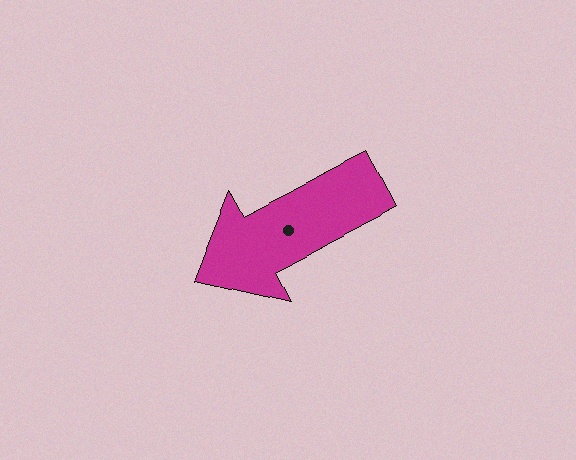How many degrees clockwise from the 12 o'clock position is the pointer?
Approximately 242 degrees.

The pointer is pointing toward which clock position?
Roughly 8 o'clock.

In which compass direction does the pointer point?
Southwest.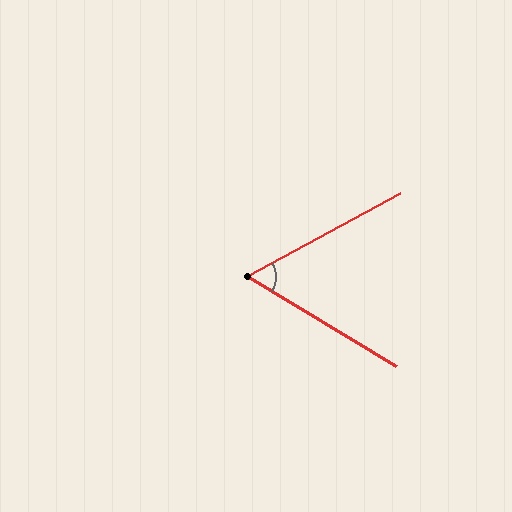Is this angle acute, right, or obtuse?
It is acute.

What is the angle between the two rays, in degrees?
Approximately 60 degrees.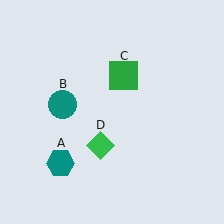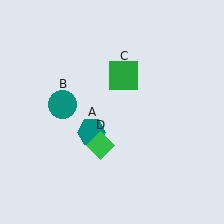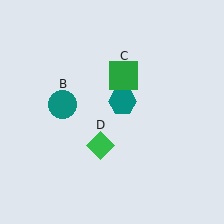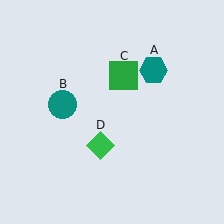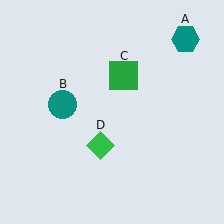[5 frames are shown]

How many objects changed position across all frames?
1 object changed position: teal hexagon (object A).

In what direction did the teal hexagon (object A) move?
The teal hexagon (object A) moved up and to the right.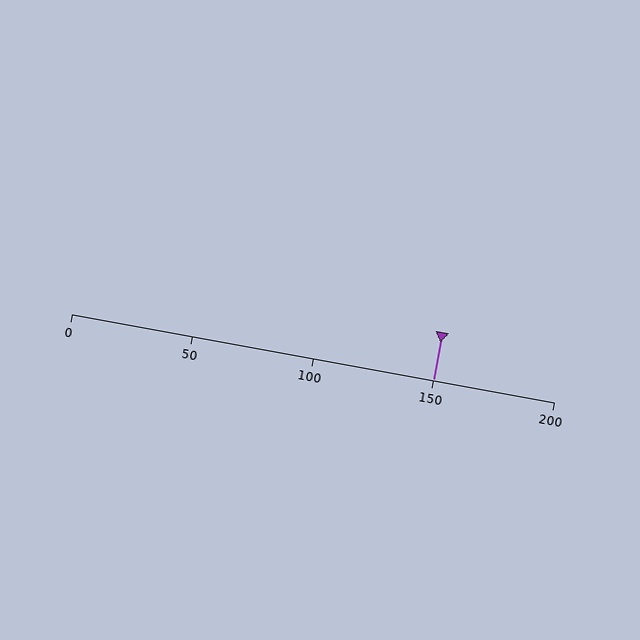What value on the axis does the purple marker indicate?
The marker indicates approximately 150.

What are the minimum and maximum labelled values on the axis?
The axis runs from 0 to 200.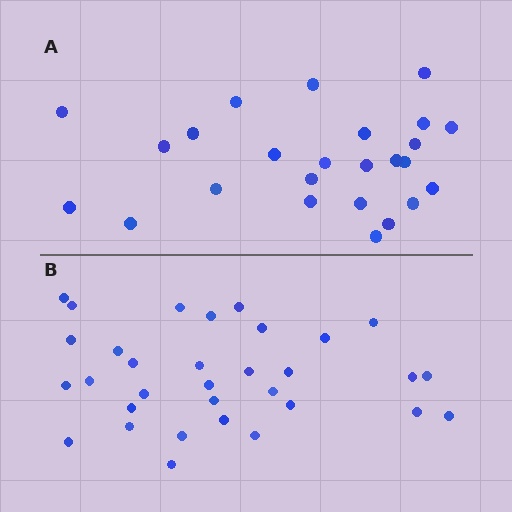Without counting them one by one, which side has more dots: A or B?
Region B (the bottom region) has more dots.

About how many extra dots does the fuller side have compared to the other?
Region B has roughly 8 or so more dots than region A.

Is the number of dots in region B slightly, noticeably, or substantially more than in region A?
Region B has noticeably more, but not dramatically so. The ratio is roughly 1.3 to 1.